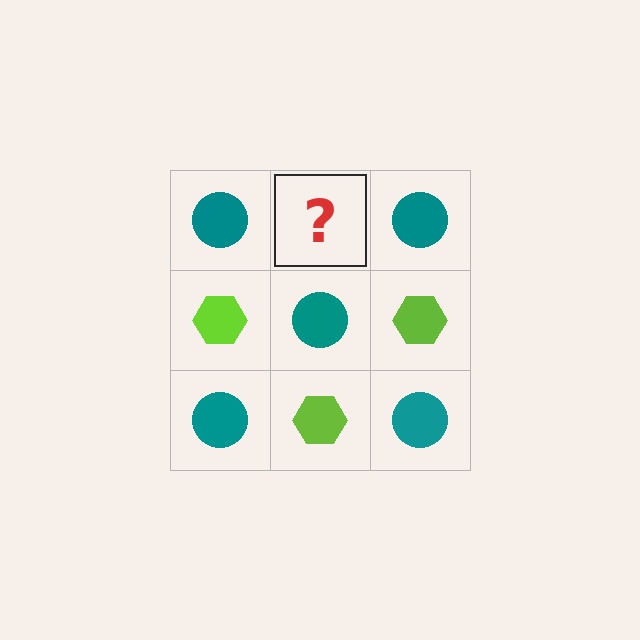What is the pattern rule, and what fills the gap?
The rule is that it alternates teal circle and lime hexagon in a checkerboard pattern. The gap should be filled with a lime hexagon.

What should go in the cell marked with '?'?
The missing cell should contain a lime hexagon.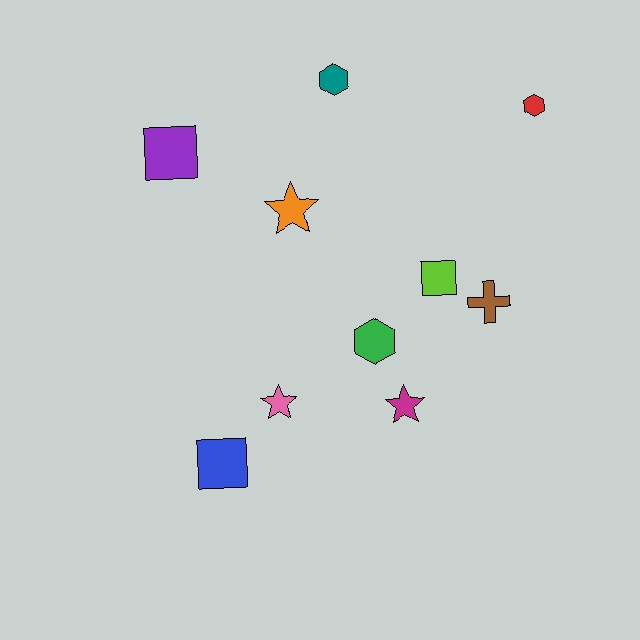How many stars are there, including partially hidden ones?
There are 3 stars.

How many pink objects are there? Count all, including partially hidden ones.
There is 1 pink object.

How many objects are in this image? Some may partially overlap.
There are 10 objects.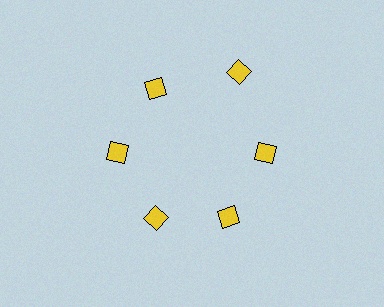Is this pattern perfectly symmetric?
No. The 6 yellow diamonds are arranged in a ring, but one element near the 1 o'clock position is pushed outward from the center, breaking the 6-fold rotational symmetry.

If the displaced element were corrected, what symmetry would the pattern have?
It would have 6-fold rotational symmetry — the pattern would map onto itself every 60 degrees.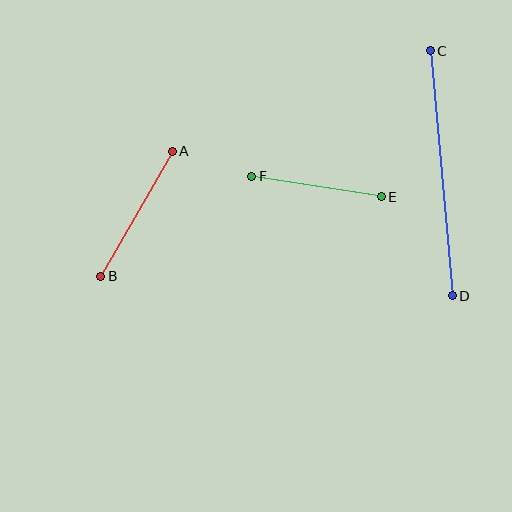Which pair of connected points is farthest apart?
Points C and D are farthest apart.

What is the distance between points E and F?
The distance is approximately 131 pixels.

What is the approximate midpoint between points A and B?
The midpoint is at approximately (136, 214) pixels.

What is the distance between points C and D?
The distance is approximately 246 pixels.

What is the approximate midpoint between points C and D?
The midpoint is at approximately (441, 173) pixels.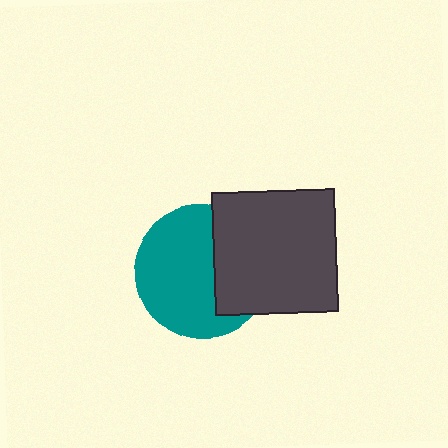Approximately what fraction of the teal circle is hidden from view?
Roughly 36% of the teal circle is hidden behind the dark gray square.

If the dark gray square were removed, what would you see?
You would see the complete teal circle.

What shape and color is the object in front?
The object in front is a dark gray square.